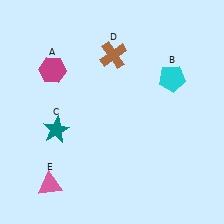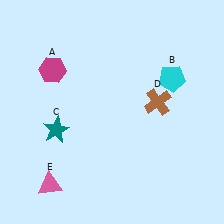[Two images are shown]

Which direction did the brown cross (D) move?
The brown cross (D) moved down.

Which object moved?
The brown cross (D) moved down.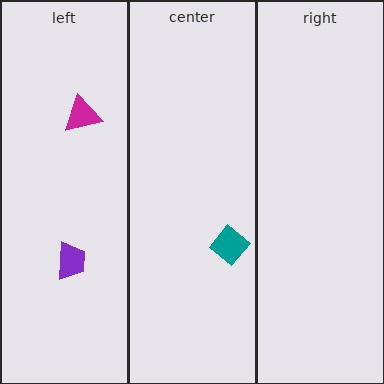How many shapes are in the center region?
1.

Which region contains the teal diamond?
The center region.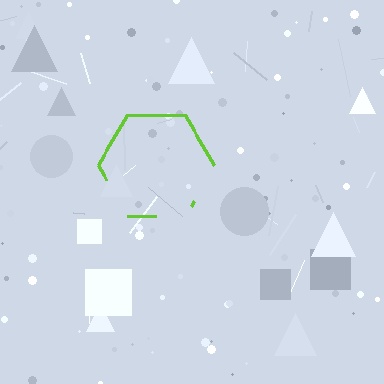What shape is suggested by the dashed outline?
The dashed outline suggests a hexagon.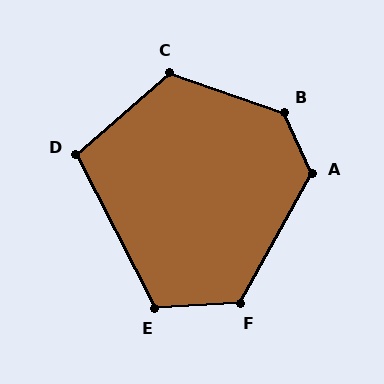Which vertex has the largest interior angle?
B, at approximately 134 degrees.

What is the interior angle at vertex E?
Approximately 114 degrees (obtuse).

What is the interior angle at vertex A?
Approximately 126 degrees (obtuse).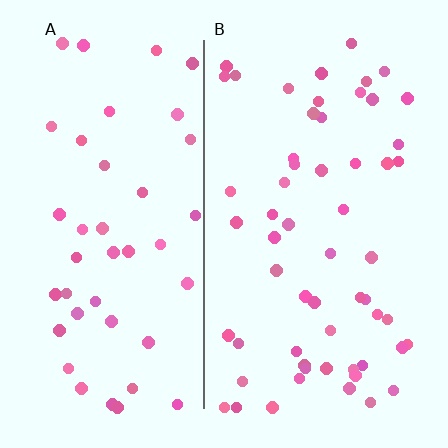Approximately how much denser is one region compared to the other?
Approximately 1.4× — region B over region A.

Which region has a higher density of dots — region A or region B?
B (the right).